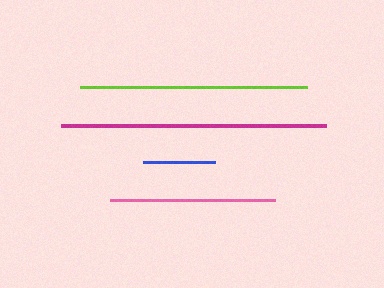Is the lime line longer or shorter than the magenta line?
The magenta line is longer than the lime line.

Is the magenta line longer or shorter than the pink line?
The magenta line is longer than the pink line.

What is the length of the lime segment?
The lime segment is approximately 227 pixels long.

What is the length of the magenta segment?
The magenta segment is approximately 264 pixels long.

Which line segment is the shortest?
The blue line is the shortest at approximately 72 pixels.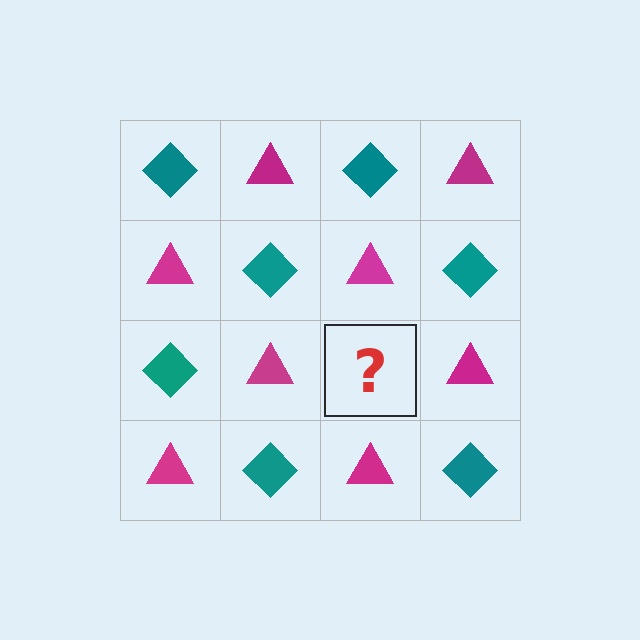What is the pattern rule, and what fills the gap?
The rule is that it alternates teal diamond and magenta triangle in a checkerboard pattern. The gap should be filled with a teal diamond.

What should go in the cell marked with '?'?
The missing cell should contain a teal diamond.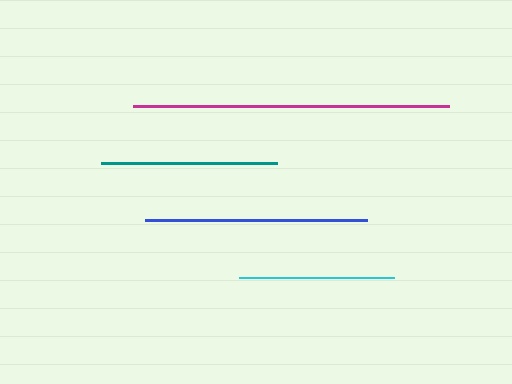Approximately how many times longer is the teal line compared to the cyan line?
The teal line is approximately 1.1 times the length of the cyan line.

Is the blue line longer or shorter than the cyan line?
The blue line is longer than the cyan line.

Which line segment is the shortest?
The cyan line is the shortest at approximately 155 pixels.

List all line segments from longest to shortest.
From longest to shortest: magenta, blue, teal, cyan.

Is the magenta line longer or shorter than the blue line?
The magenta line is longer than the blue line.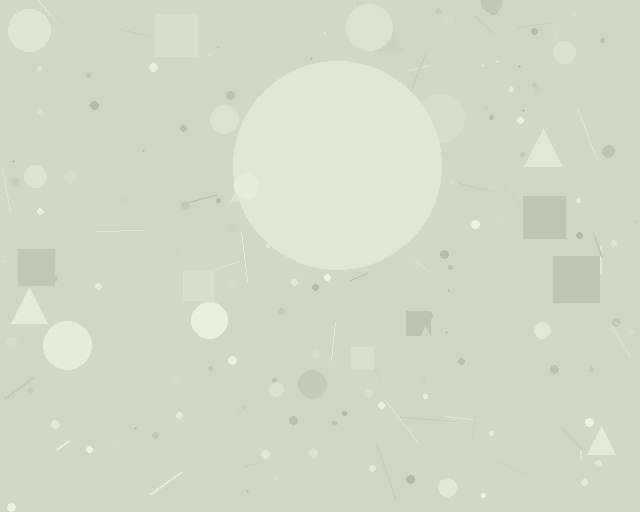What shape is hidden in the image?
A circle is hidden in the image.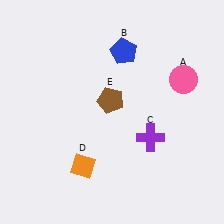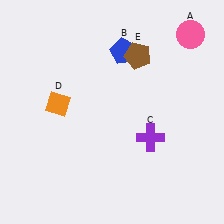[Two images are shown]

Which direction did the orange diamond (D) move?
The orange diamond (D) moved up.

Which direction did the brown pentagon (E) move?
The brown pentagon (E) moved up.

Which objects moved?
The objects that moved are: the pink circle (A), the orange diamond (D), the brown pentagon (E).